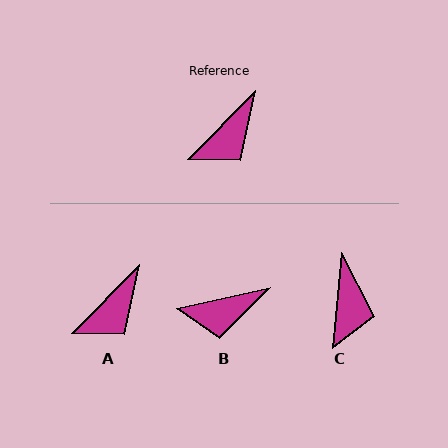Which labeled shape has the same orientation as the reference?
A.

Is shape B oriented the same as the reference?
No, it is off by about 32 degrees.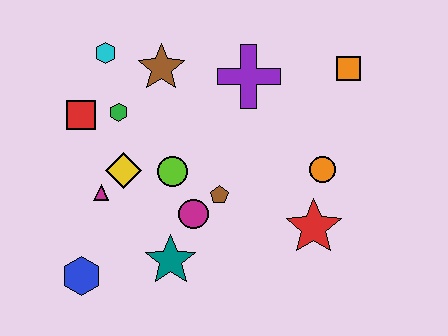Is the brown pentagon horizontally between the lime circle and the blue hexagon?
No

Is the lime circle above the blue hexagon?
Yes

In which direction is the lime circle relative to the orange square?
The lime circle is to the left of the orange square.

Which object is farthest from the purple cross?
The blue hexagon is farthest from the purple cross.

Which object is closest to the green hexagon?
The red square is closest to the green hexagon.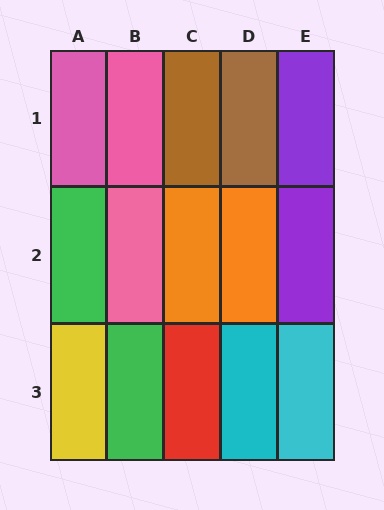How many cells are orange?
2 cells are orange.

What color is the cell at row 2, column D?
Orange.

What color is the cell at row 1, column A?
Pink.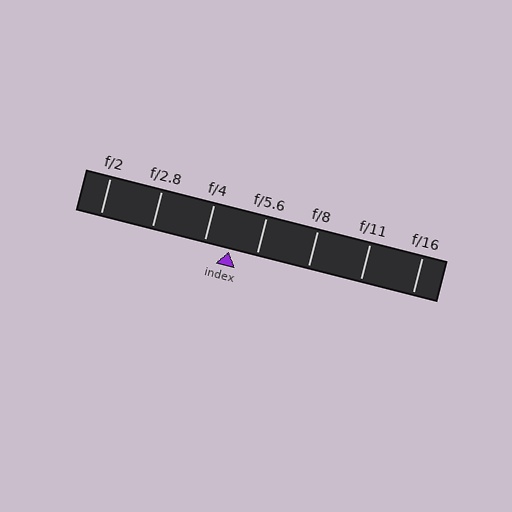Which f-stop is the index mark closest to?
The index mark is closest to f/4.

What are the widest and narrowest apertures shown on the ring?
The widest aperture shown is f/2 and the narrowest is f/16.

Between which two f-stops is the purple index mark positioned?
The index mark is between f/4 and f/5.6.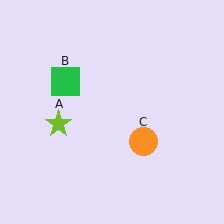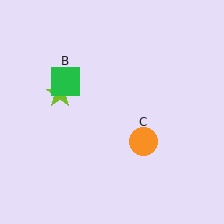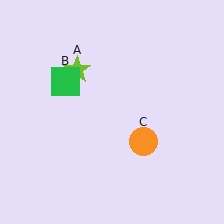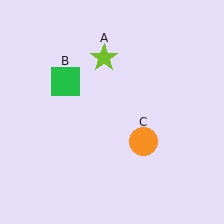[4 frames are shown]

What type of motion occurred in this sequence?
The lime star (object A) rotated clockwise around the center of the scene.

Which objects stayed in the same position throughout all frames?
Green square (object B) and orange circle (object C) remained stationary.